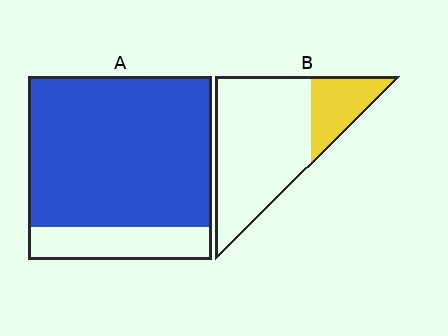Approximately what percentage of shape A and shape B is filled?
A is approximately 80% and B is approximately 25%.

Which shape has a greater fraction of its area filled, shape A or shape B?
Shape A.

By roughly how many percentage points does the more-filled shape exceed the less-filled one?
By roughly 60 percentage points (A over B).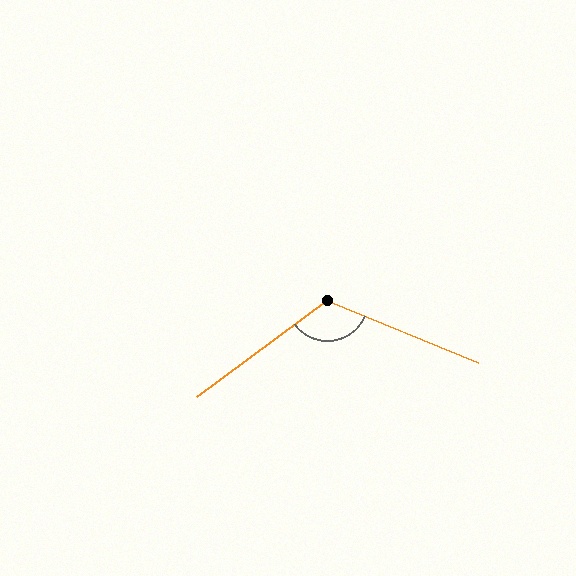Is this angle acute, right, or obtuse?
It is obtuse.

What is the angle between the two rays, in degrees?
Approximately 121 degrees.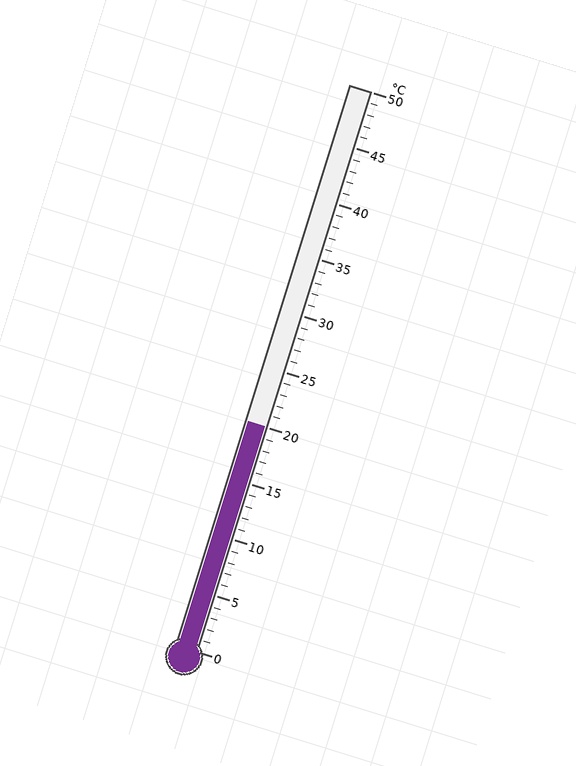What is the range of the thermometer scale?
The thermometer scale ranges from 0°C to 50°C.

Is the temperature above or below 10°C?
The temperature is above 10°C.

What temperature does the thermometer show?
The thermometer shows approximately 20°C.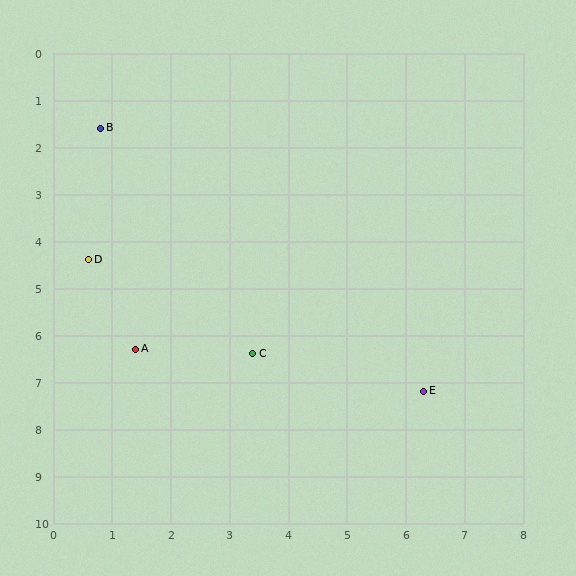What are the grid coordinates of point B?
Point B is at approximately (0.8, 1.6).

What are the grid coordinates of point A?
Point A is at approximately (1.4, 6.3).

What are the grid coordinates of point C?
Point C is at approximately (3.4, 6.4).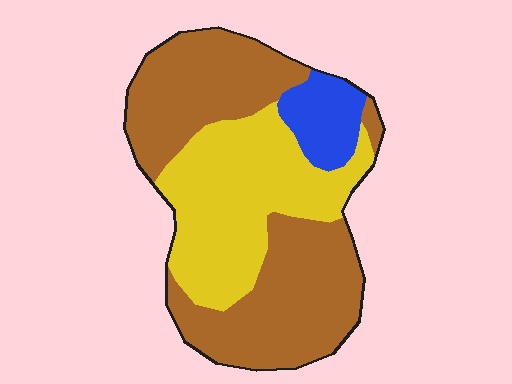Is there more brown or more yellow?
Brown.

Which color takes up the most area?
Brown, at roughly 55%.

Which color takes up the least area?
Blue, at roughly 10%.